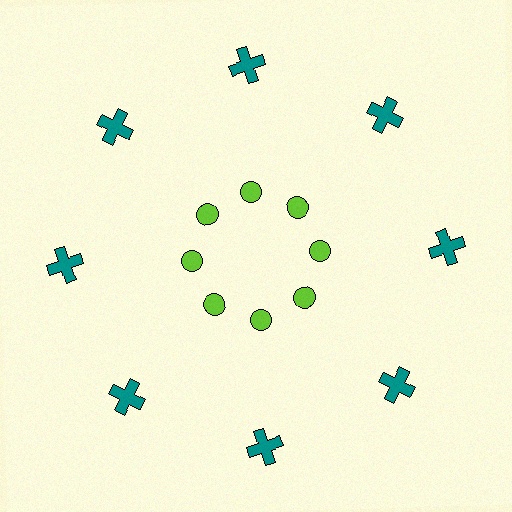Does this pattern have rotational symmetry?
Yes, this pattern has 8-fold rotational symmetry. It looks the same after rotating 45 degrees around the center.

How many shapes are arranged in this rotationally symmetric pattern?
There are 16 shapes, arranged in 8 groups of 2.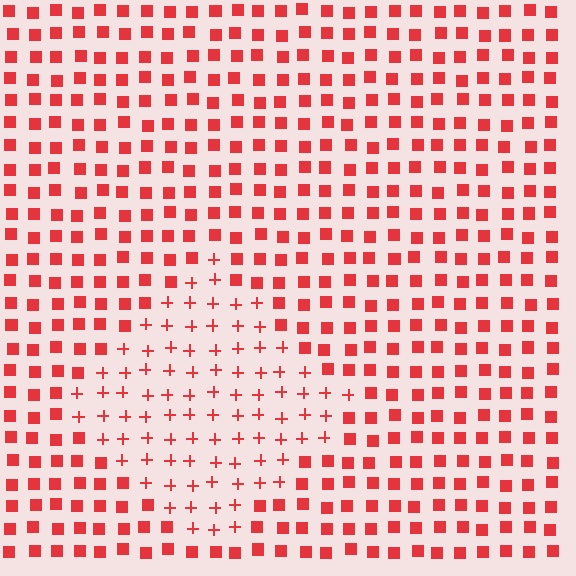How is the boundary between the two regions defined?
The boundary is defined by a change in element shape: plus signs inside vs. squares outside. All elements share the same color and spacing.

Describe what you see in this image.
The image is filled with small red elements arranged in a uniform grid. A diamond-shaped region contains plus signs, while the surrounding area contains squares. The boundary is defined purely by the change in element shape.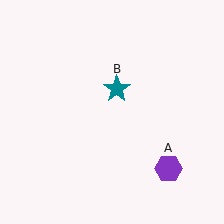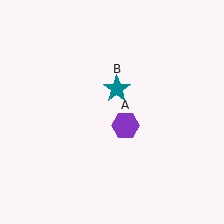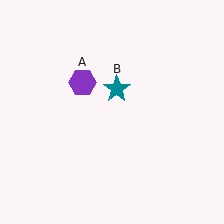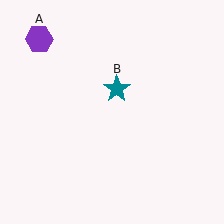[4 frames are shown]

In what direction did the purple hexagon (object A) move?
The purple hexagon (object A) moved up and to the left.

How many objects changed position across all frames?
1 object changed position: purple hexagon (object A).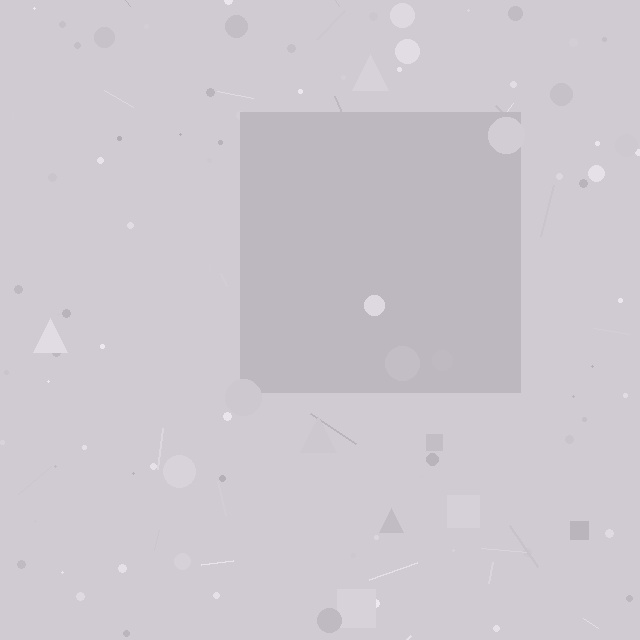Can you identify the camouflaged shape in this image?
The camouflaged shape is a square.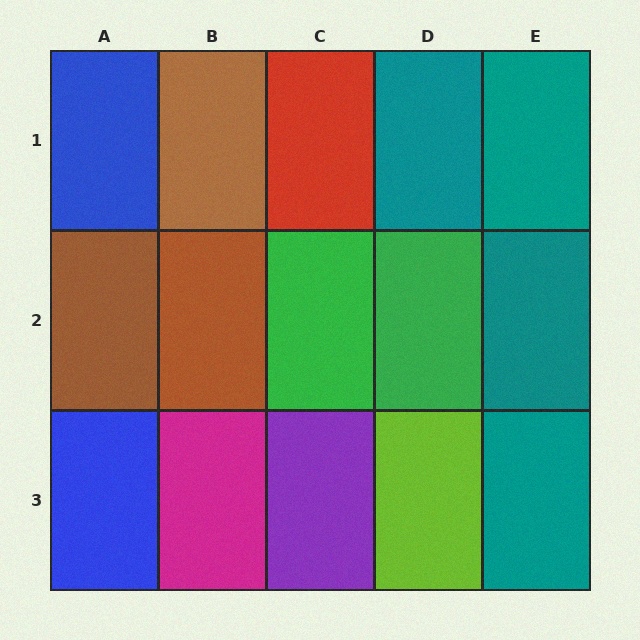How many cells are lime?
1 cell is lime.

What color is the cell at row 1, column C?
Red.